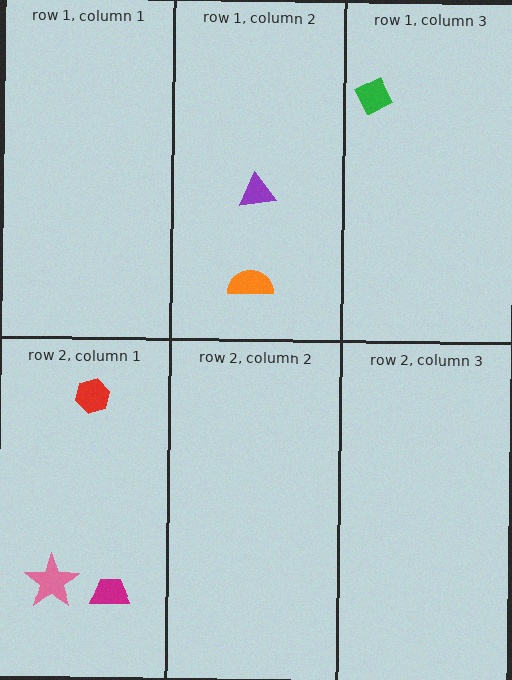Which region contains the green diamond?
The row 1, column 3 region.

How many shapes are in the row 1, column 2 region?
2.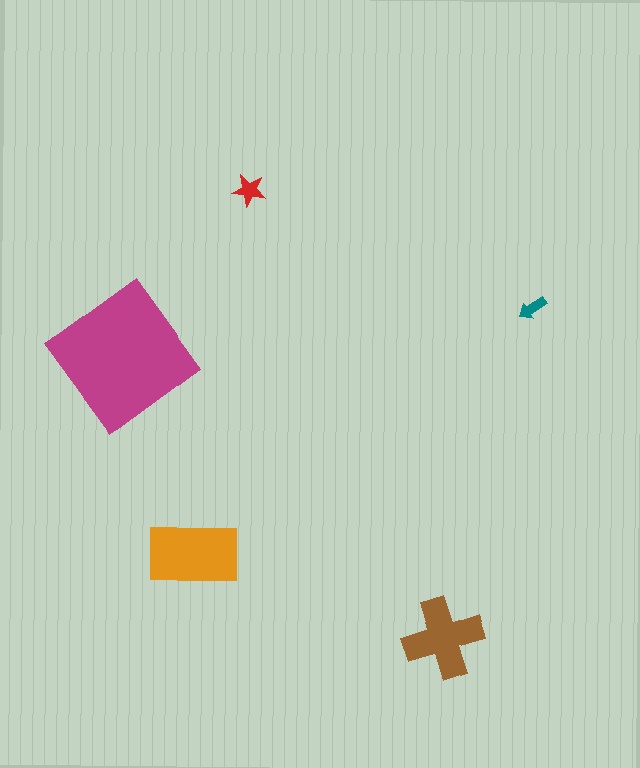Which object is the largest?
The magenta diamond.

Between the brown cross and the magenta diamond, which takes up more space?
The magenta diamond.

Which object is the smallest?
The teal arrow.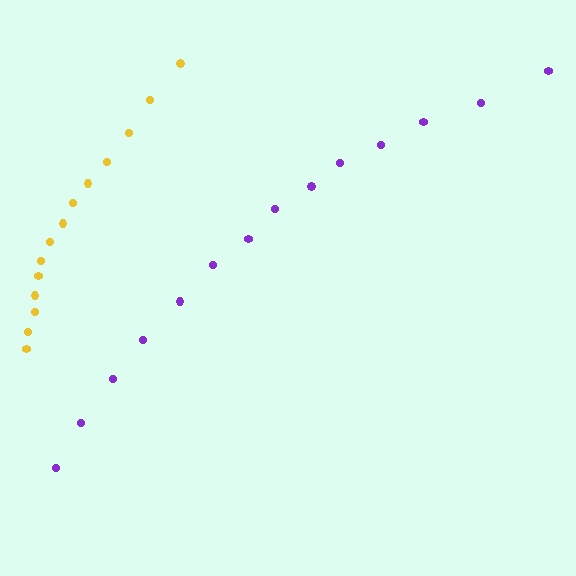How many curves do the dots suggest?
There are 2 distinct paths.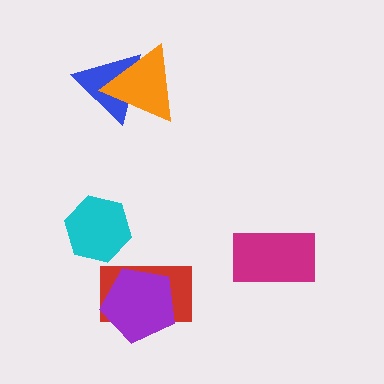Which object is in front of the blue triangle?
The orange triangle is in front of the blue triangle.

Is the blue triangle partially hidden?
Yes, it is partially covered by another shape.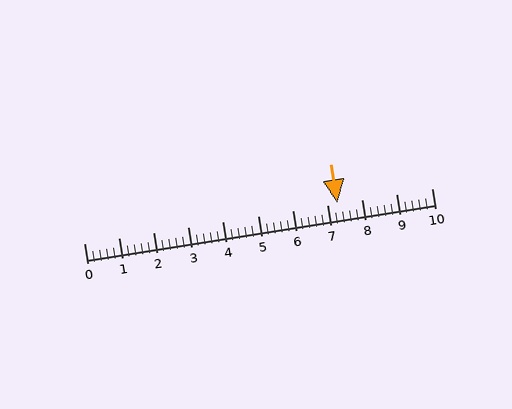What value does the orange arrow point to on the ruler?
The orange arrow points to approximately 7.3.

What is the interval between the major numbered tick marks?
The major tick marks are spaced 1 units apart.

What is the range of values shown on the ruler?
The ruler shows values from 0 to 10.